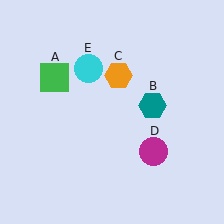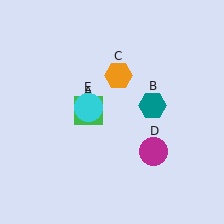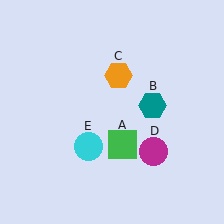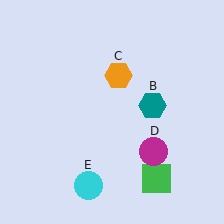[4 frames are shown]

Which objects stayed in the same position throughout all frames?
Teal hexagon (object B) and orange hexagon (object C) and magenta circle (object D) remained stationary.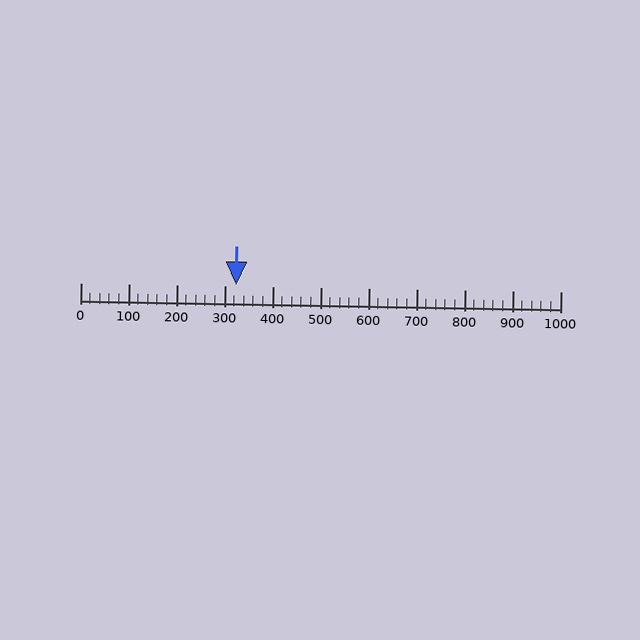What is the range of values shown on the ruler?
The ruler shows values from 0 to 1000.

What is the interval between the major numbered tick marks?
The major tick marks are spaced 100 units apart.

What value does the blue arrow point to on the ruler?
The blue arrow points to approximately 325.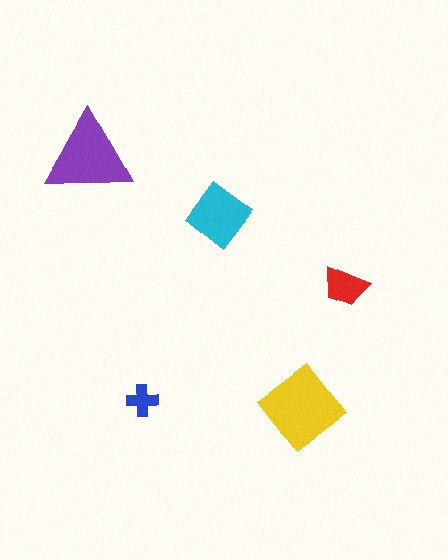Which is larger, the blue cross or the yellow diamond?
The yellow diamond.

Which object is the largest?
The yellow diamond.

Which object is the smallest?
The blue cross.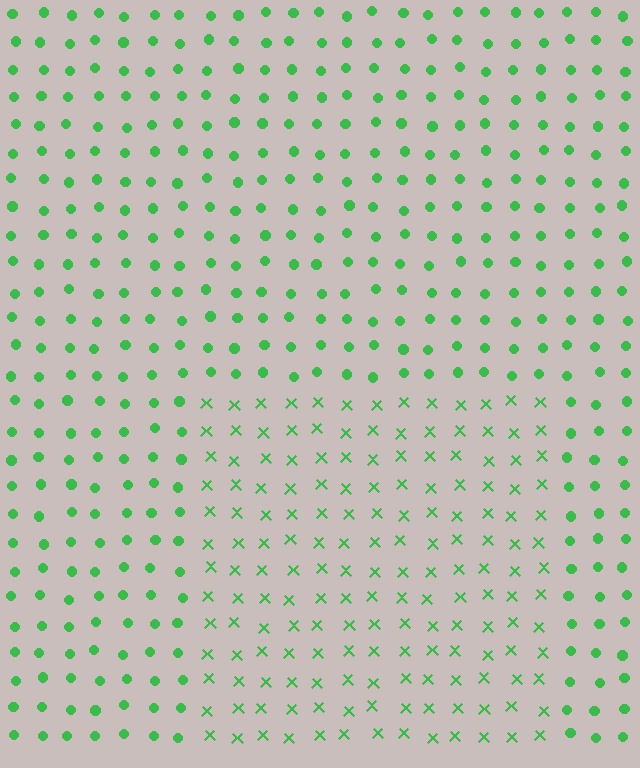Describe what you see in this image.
The image is filled with small green elements arranged in a uniform grid. A rectangle-shaped region contains X marks, while the surrounding area contains circles. The boundary is defined purely by the change in element shape.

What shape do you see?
I see a rectangle.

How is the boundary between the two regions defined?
The boundary is defined by a change in element shape: X marks inside vs. circles outside. All elements share the same color and spacing.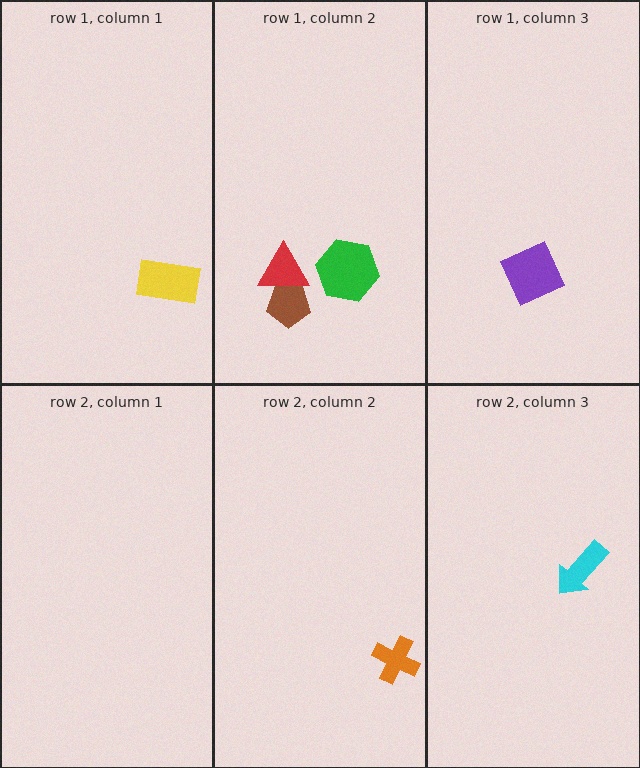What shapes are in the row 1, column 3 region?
The purple square.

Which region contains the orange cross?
The row 2, column 2 region.